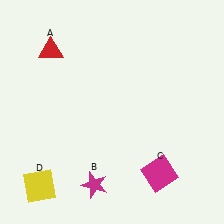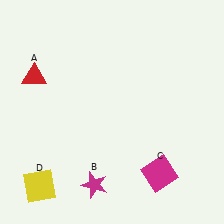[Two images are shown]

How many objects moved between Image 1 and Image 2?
1 object moved between the two images.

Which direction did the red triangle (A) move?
The red triangle (A) moved down.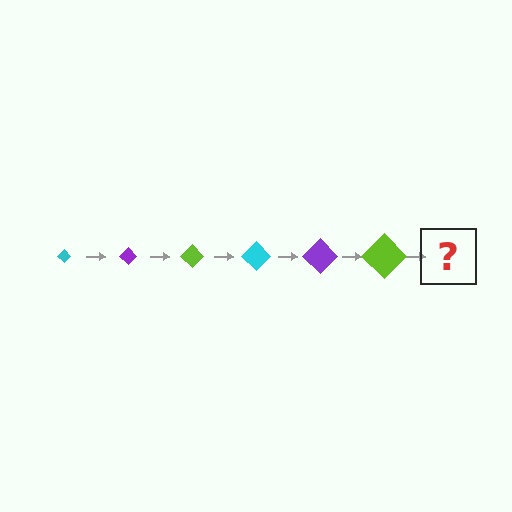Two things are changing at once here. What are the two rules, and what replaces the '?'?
The two rules are that the diamond grows larger each step and the color cycles through cyan, purple, and lime. The '?' should be a cyan diamond, larger than the previous one.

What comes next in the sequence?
The next element should be a cyan diamond, larger than the previous one.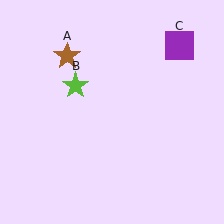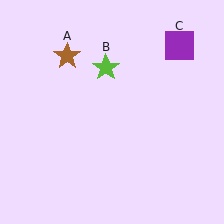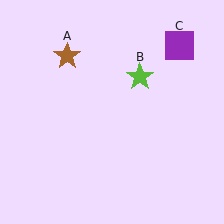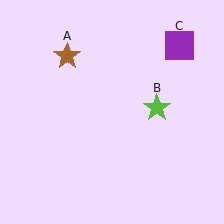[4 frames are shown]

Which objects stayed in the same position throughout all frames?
Brown star (object A) and purple square (object C) remained stationary.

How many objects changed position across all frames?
1 object changed position: lime star (object B).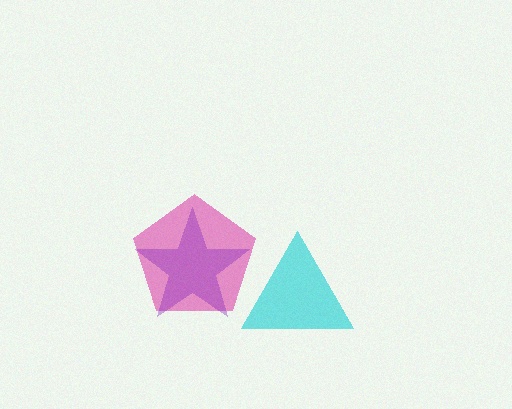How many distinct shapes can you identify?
There are 3 distinct shapes: a pink pentagon, a purple star, a cyan triangle.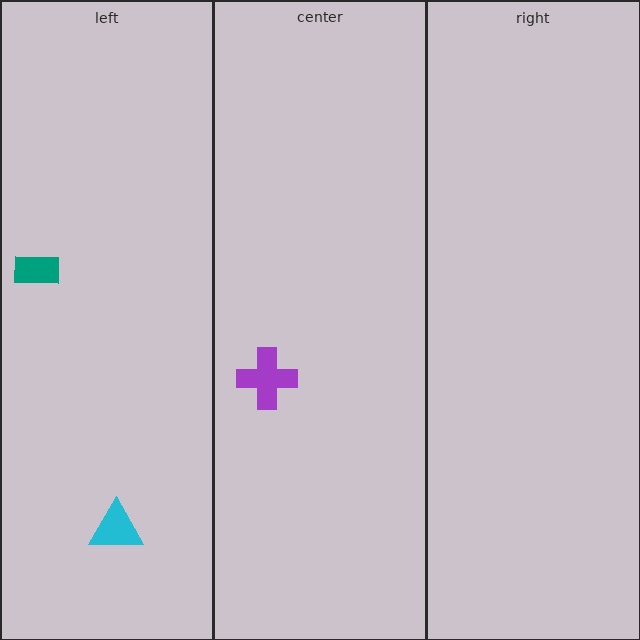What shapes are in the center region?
The purple cross.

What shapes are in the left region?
The cyan triangle, the teal rectangle.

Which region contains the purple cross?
The center region.